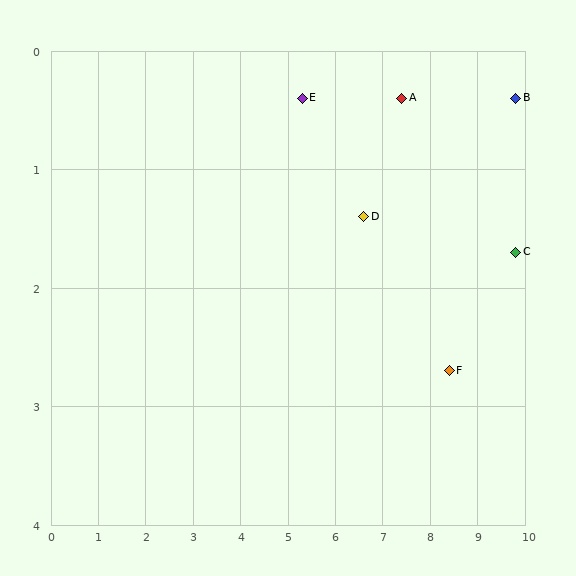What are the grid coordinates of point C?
Point C is at approximately (9.8, 1.7).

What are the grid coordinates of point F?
Point F is at approximately (8.4, 2.7).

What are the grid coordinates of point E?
Point E is at approximately (5.3, 0.4).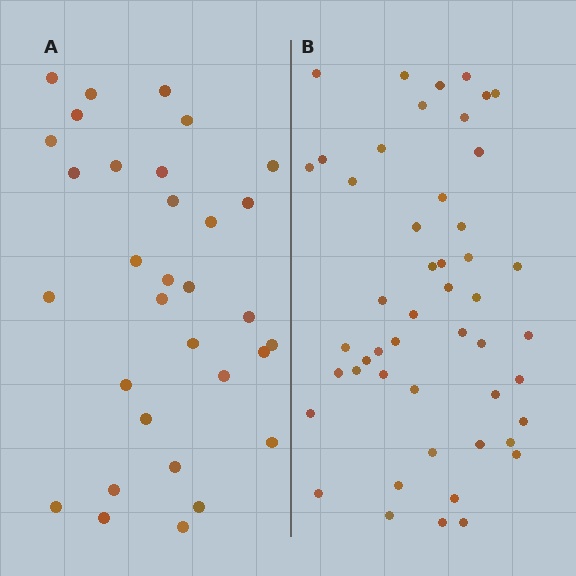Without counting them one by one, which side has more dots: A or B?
Region B (the right region) has more dots.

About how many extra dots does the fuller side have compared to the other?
Region B has approximately 15 more dots than region A.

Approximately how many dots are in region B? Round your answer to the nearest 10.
About 50 dots. (The exact count is 49, which rounds to 50.)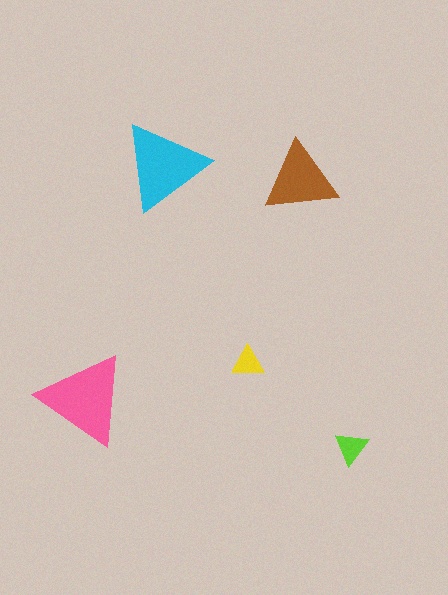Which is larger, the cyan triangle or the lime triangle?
The cyan one.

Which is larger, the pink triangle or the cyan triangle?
The pink one.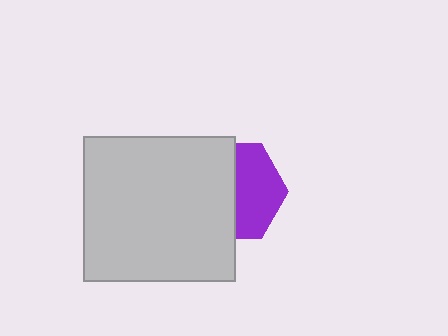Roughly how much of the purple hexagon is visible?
About half of it is visible (roughly 48%).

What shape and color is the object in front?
The object in front is a light gray rectangle.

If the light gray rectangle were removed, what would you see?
You would see the complete purple hexagon.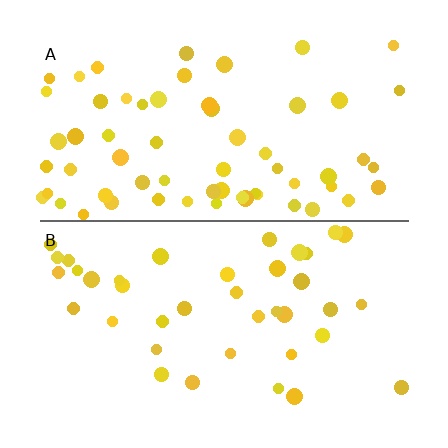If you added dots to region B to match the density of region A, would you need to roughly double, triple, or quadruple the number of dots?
Approximately double.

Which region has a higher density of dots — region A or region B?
A (the top).